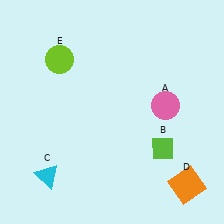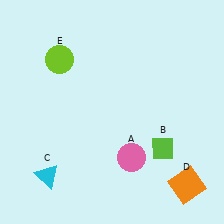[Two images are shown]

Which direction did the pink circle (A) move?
The pink circle (A) moved down.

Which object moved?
The pink circle (A) moved down.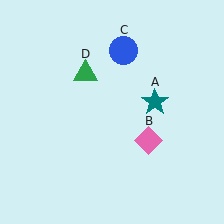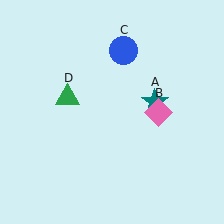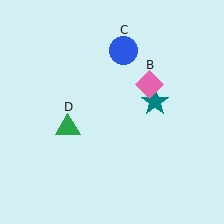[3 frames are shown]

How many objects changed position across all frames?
2 objects changed position: pink diamond (object B), green triangle (object D).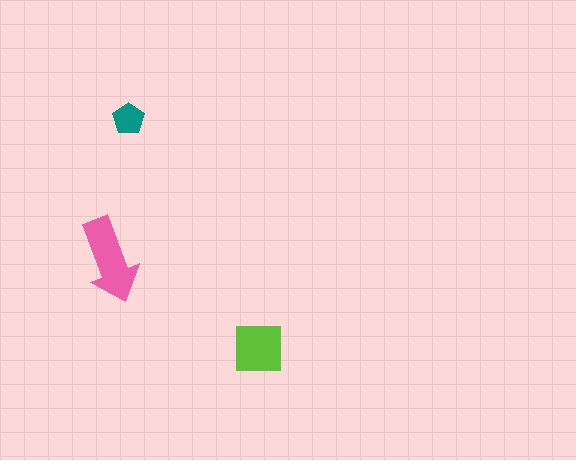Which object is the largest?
The pink arrow.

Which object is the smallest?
The teal pentagon.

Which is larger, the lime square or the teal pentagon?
The lime square.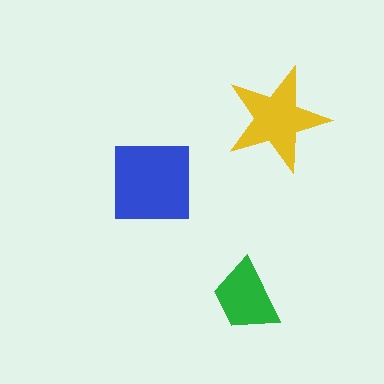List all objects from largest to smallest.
The blue square, the yellow star, the green trapezoid.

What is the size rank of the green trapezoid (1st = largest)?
3rd.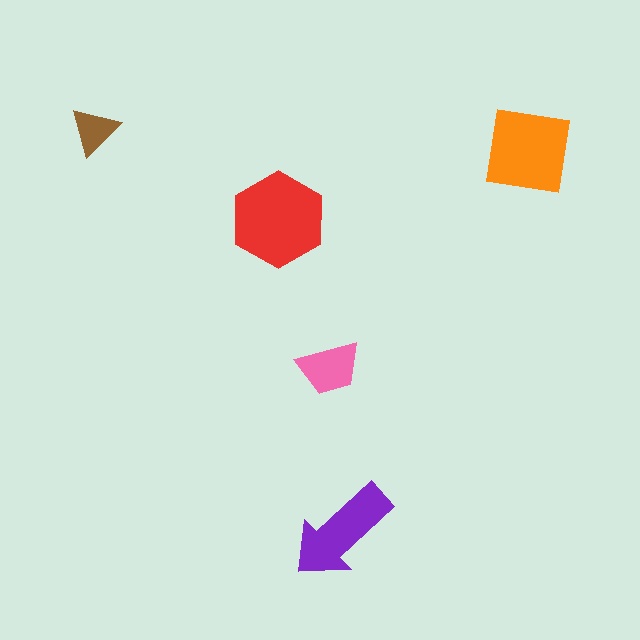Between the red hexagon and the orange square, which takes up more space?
The red hexagon.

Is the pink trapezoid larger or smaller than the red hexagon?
Smaller.